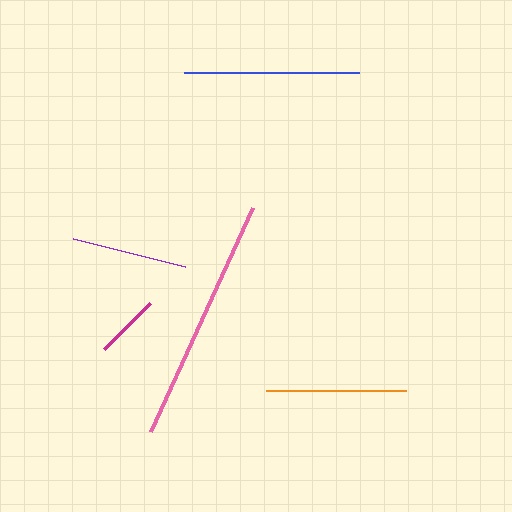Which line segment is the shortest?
The magenta line is the shortest at approximately 64 pixels.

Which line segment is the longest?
The pink line is the longest at approximately 246 pixels.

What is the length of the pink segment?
The pink segment is approximately 246 pixels long.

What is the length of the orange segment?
The orange segment is approximately 140 pixels long.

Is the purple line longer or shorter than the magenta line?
The purple line is longer than the magenta line.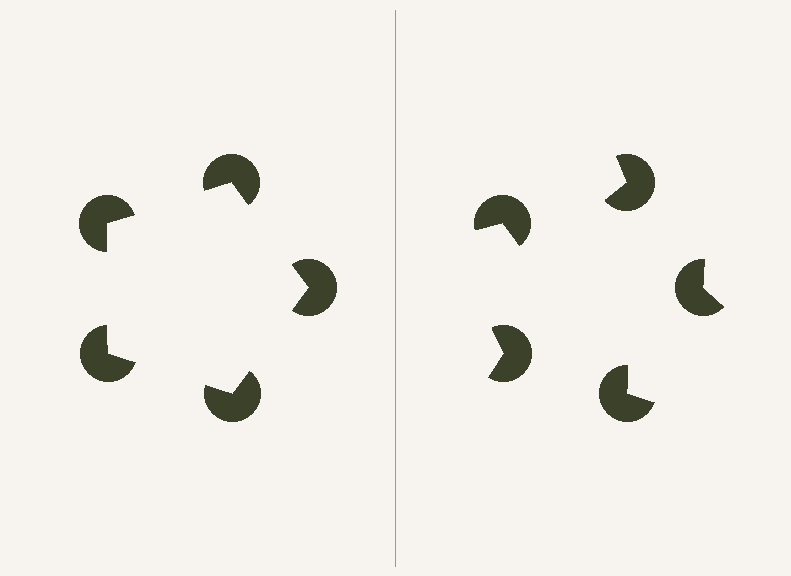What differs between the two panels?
The pac-man discs are positioned identically on both sides; only the wedge orientations differ. On the left they align to a pentagon; on the right they are misaligned.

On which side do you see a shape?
An illusory pentagon appears on the left side. On the right side the wedge cuts are rotated, so no coherent shape forms.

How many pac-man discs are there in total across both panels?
10 — 5 on each side.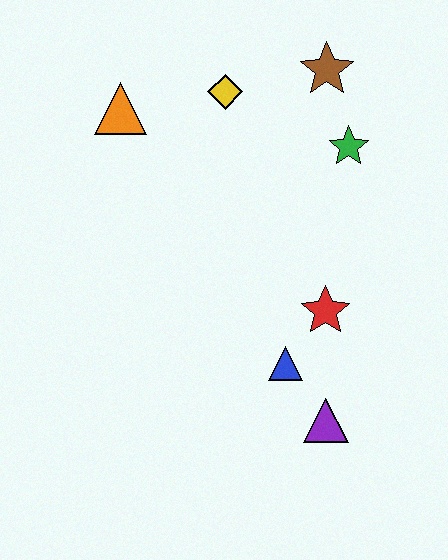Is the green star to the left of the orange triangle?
No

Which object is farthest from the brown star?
The purple triangle is farthest from the brown star.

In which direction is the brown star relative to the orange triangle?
The brown star is to the right of the orange triangle.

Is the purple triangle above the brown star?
No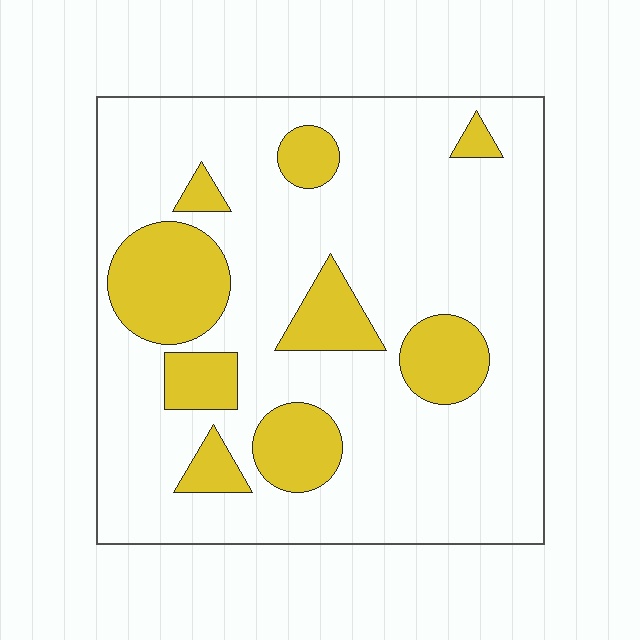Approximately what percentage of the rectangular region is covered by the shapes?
Approximately 20%.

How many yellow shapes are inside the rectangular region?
9.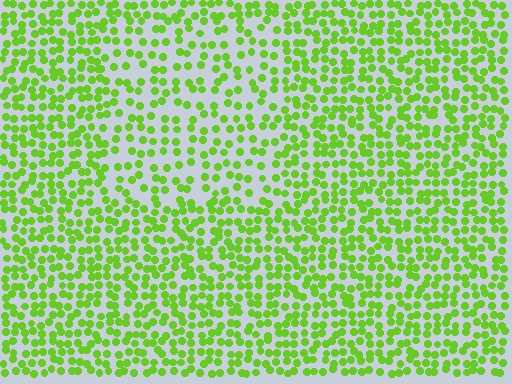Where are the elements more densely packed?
The elements are more densely packed outside the rectangle boundary.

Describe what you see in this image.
The image contains small lime elements arranged at two different densities. A rectangle-shaped region is visible where the elements are less densely packed than the surrounding area.